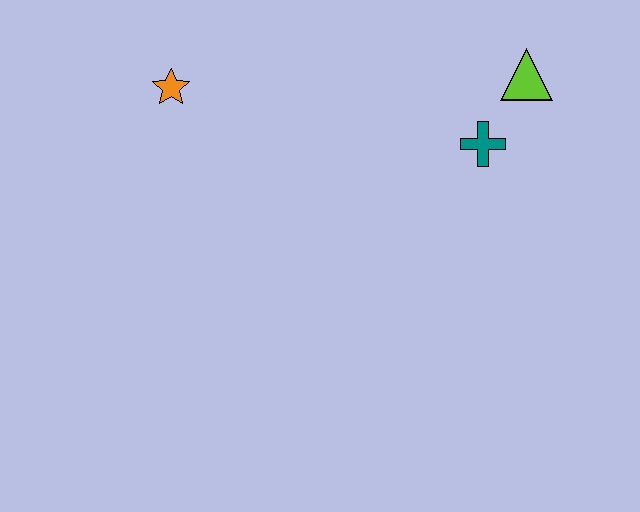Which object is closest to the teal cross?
The lime triangle is closest to the teal cross.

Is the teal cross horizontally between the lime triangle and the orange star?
Yes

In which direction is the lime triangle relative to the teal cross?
The lime triangle is above the teal cross.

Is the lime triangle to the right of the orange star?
Yes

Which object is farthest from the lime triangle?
The orange star is farthest from the lime triangle.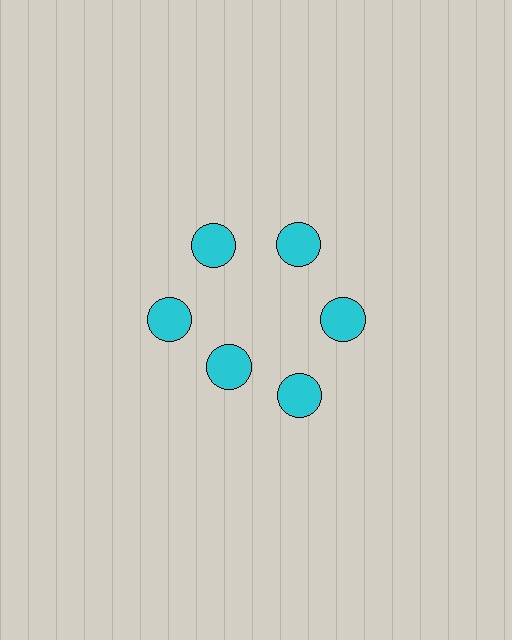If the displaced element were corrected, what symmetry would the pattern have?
It would have 6-fold rotational symmetry — the pattern would map onto itself every 60 degrees.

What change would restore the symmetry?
The symmetry would be restored by moving it outward, back onto the ring so that all 6 circles sit at equal angles and equal distance from the center.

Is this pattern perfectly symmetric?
No. The 6 cyan circles are arranged in a ring, but one element near the 7 o'clock position is pulled inward toward the center, breaking the 6-fold rotational symmetry.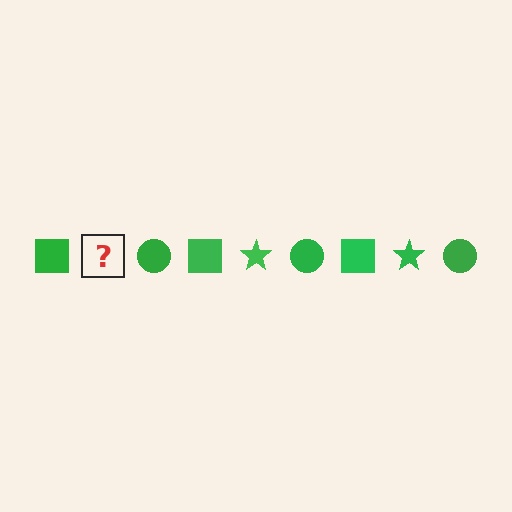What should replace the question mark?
The question mark should be replaced with a green star.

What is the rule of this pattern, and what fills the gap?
The rule is that the pattern cycles through square, star, circle shapes in green. The gap should be filled with a green star.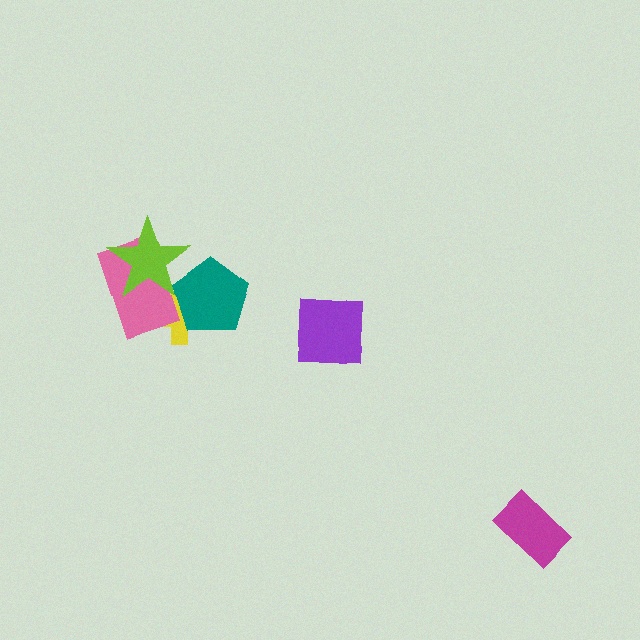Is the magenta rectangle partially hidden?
No, no other shape covers it.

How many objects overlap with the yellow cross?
2 objects overlap with the yellow cross.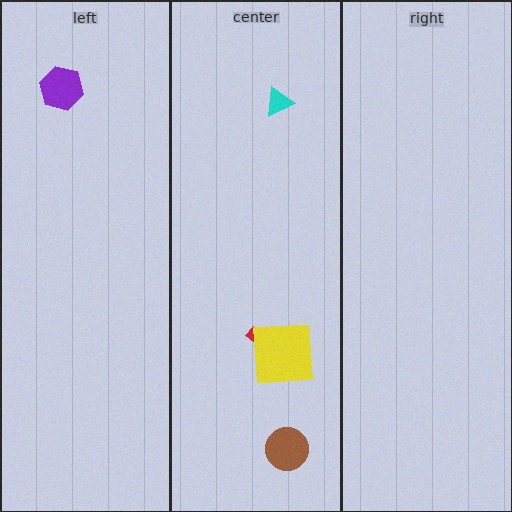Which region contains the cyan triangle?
The center region.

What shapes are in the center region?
The red arrow, the yellow square, the cyan triangle, the brown circle.